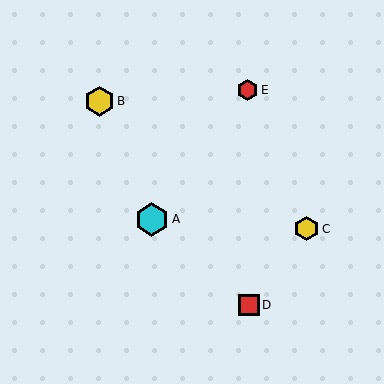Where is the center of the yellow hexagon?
The center of the yellow hexagon is at (99, 101).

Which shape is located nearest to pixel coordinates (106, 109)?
The yellow hexagon (labeled B) at (99, 101) is nearest to that location.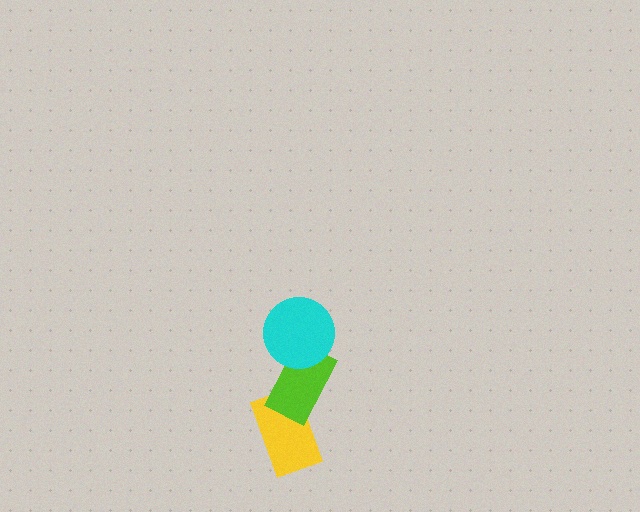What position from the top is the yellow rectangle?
The yellow rectangle is 3rd from the top.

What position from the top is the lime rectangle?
The lime rectangle is 2nd from the top.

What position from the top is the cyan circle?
The cyan circle is 1st from the top.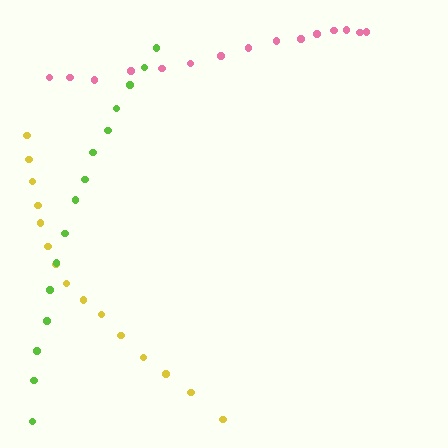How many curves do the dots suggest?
There are 3 distinct paths.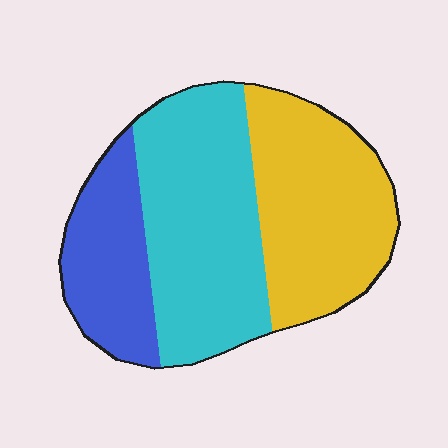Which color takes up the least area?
Blue, at roughly 20%.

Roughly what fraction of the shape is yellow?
Yellow takes up about three eighths (3/8) of the shape.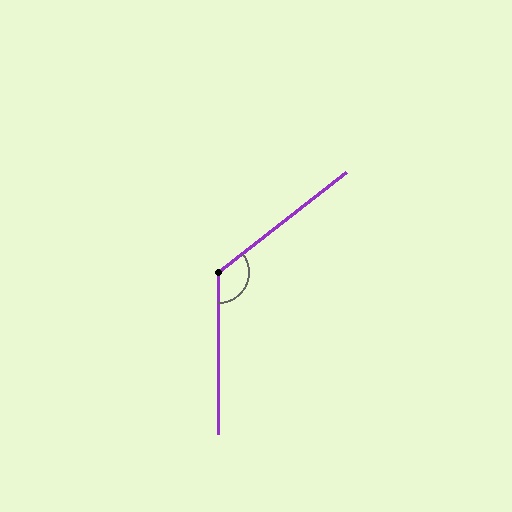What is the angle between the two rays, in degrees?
Approximately 128 degrees.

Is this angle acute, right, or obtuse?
It is obtuse.